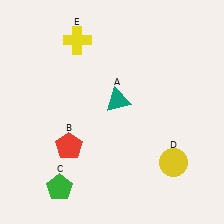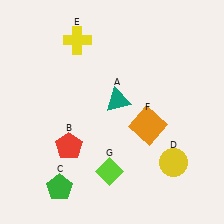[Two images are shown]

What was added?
An orange square (F), a lime diamond (G) were added in Image 2.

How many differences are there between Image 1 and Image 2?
There are 2 differences between the two images.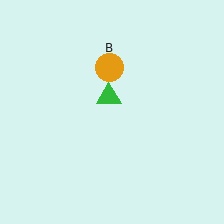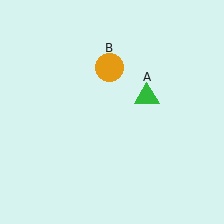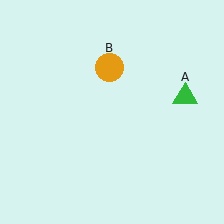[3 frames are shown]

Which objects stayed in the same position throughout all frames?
Orange circle (object B) remained stationary.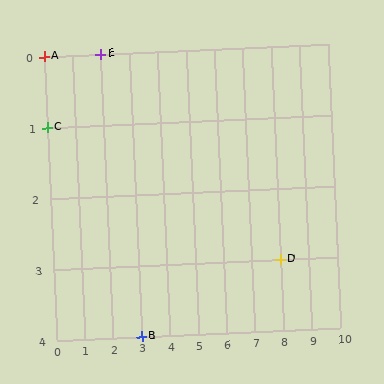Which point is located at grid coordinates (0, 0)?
Point A is at (0, 0).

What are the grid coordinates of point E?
Point E is at grid coordinates (2, 0).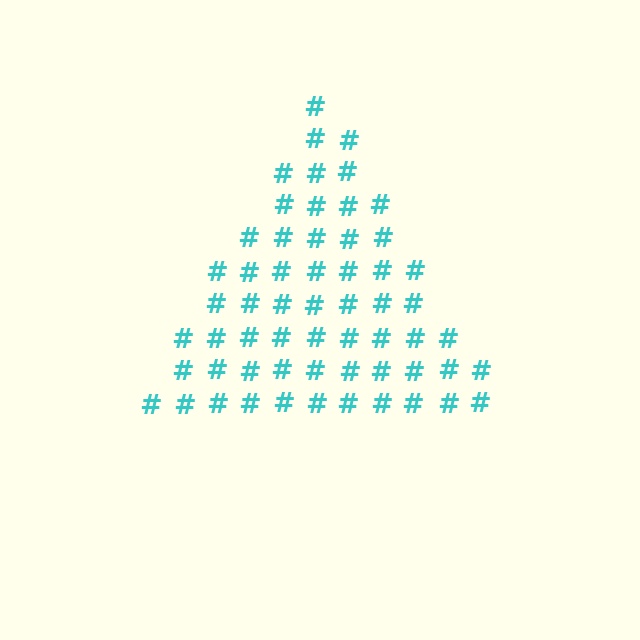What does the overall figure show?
The overall figure shows a triangle.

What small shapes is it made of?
It is made of small hash symbols.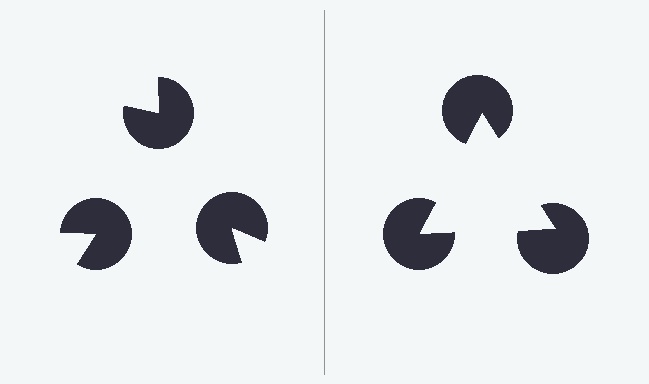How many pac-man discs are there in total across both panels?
6 — 3 on each side.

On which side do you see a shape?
An illusory triangle appears on the right side. On the left side the wedge cuts are rotated, so no coherent shape forms.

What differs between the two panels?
The pac-man discs are positioned identically on both sides; only the wedge orientations differ. On the right they align to a triangle; on the left they are misaligned.